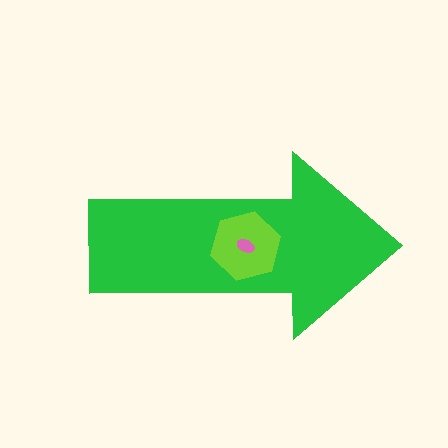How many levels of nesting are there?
3.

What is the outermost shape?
The green arrow.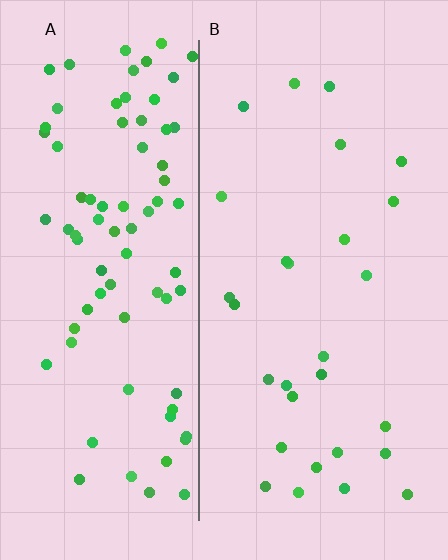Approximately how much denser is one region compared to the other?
Approximately 3.0× — region A over region B.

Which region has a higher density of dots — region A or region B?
A (the left).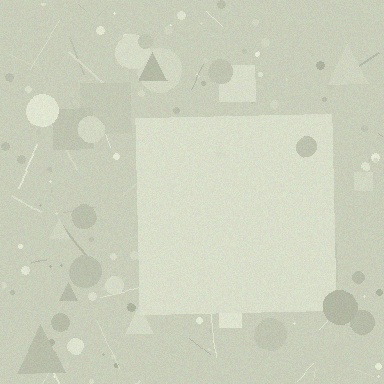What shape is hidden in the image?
A square is hidden in the image.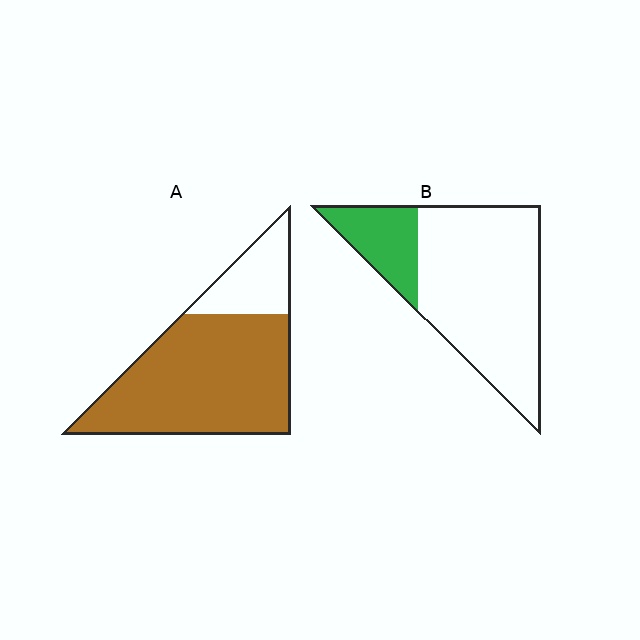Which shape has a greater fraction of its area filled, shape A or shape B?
Shape A.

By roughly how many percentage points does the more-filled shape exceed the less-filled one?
By roughly 55 percentage points (A over B).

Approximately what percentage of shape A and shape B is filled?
A is approximately 75% and B is approximately 20%.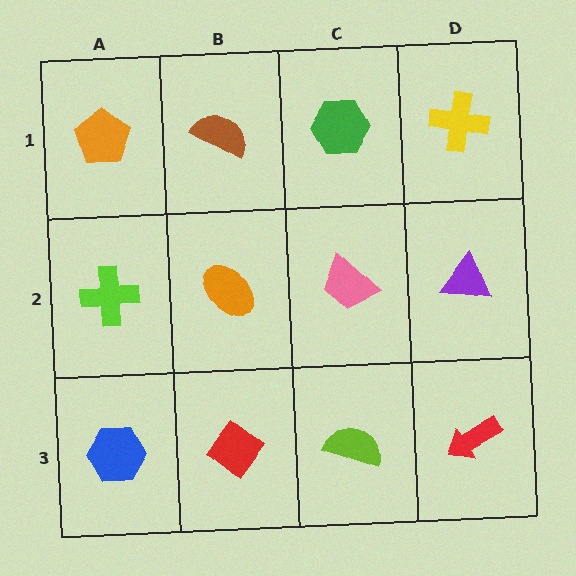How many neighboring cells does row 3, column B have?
3.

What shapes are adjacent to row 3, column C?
A pink trapezoid (row 2, column C), a red diamond (row 3, column B), a red arrow (row 3, column D).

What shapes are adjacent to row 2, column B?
A brown semicircle (row 1, column B), a red diamond (row 3, column B), a lime cross (row 2, column A), a pink trapezoid (row 2, column C).